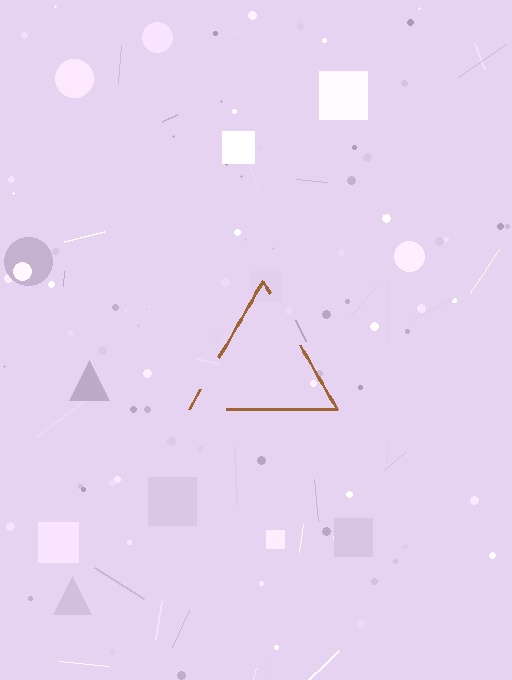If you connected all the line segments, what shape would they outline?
They would outline a triangle.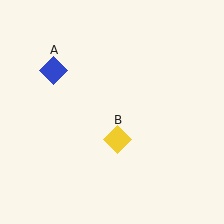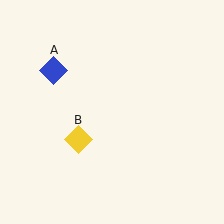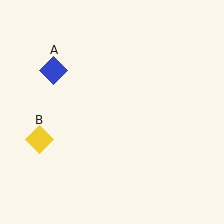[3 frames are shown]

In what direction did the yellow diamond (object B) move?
The yellow diamond (object B) moved left.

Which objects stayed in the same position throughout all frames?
Blue diamond (object A) remained stationary.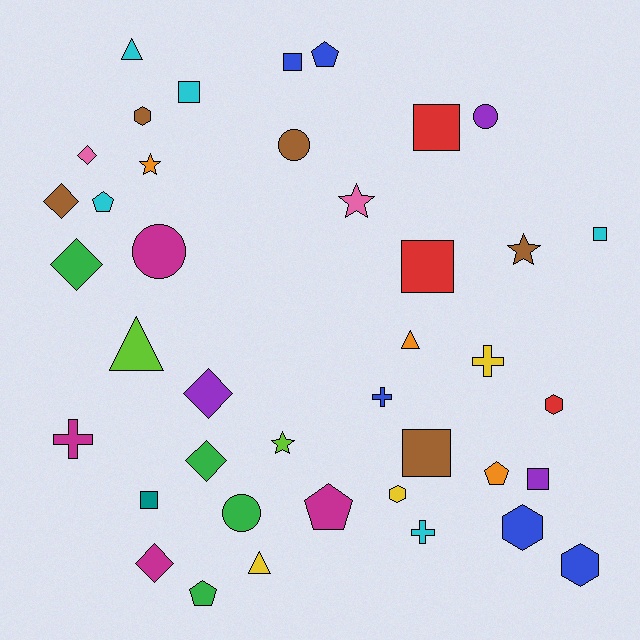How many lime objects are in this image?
There are 2 lime objects.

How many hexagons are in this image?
There are 5 hexagons.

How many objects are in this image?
There are 40 objects.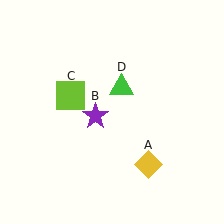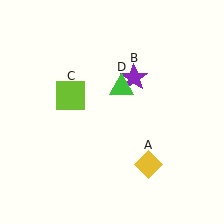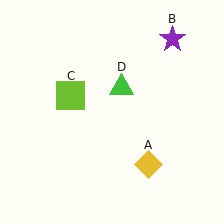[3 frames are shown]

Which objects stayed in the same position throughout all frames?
Yellow diamond (object A) and lime square (object C) and green triangle (object D) remained stationary.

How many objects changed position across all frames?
1 object changed position: purple star (object B).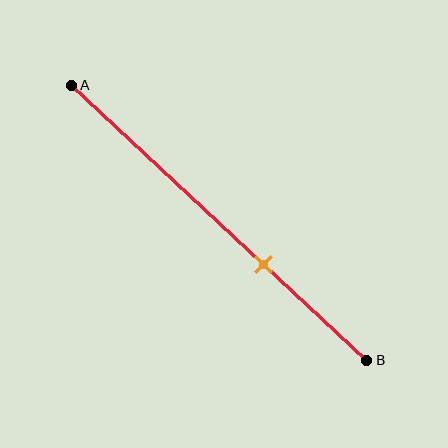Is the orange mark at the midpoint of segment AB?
No, the mark is at about 65% from A, not at the 50% midpoint.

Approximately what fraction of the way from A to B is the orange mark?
The orange mark is approximately 65% of the way from A to B.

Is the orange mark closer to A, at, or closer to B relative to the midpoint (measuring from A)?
The orange mark is closer to point B than the midpoint of segment AB.